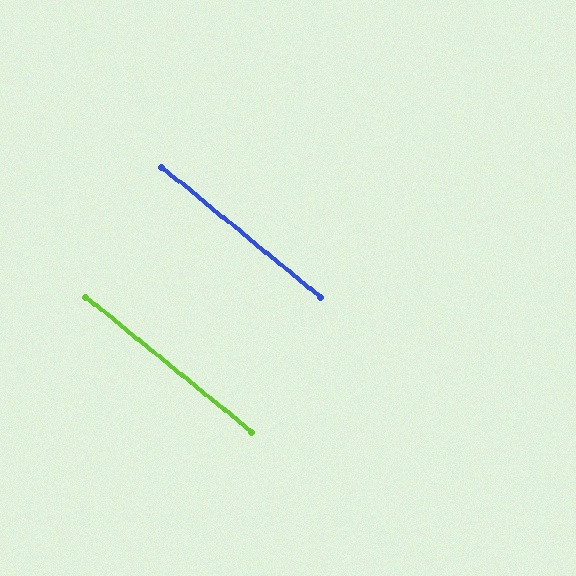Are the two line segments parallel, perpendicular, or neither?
Parallel — their directions differ by only 0.3°.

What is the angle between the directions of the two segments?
Approximately 0 degrees.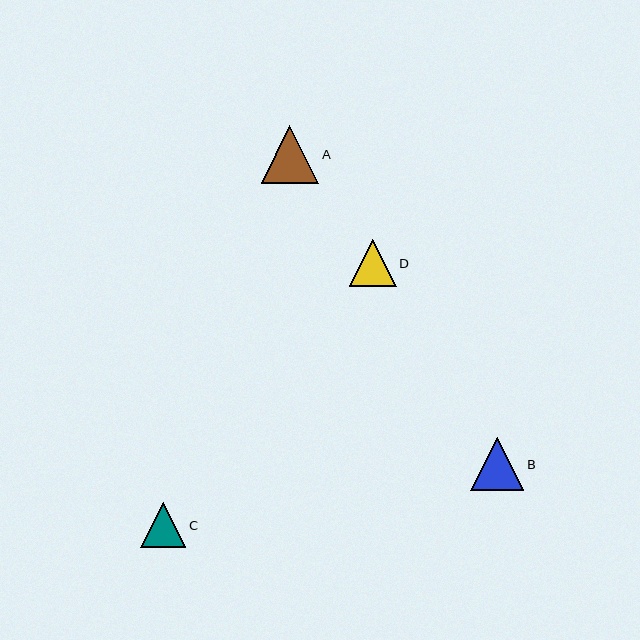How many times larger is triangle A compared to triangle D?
Triangle A is approximately 1.2 times the size of triangle D.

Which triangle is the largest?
Triangle A is the largest with a size of approximately 58 pixels.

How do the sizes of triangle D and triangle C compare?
Triangle D and triangle C are approximately the same size.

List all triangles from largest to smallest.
From largest to smallest: A, B, D, C.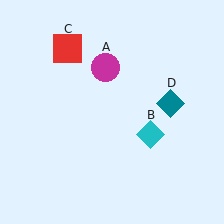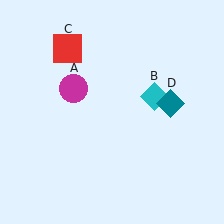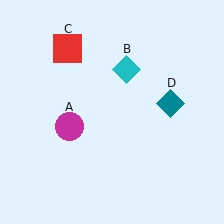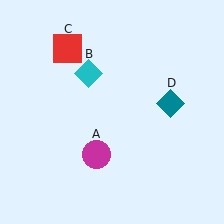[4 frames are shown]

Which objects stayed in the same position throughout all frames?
Red square (object C) and teal diamond (object D) remained stationary.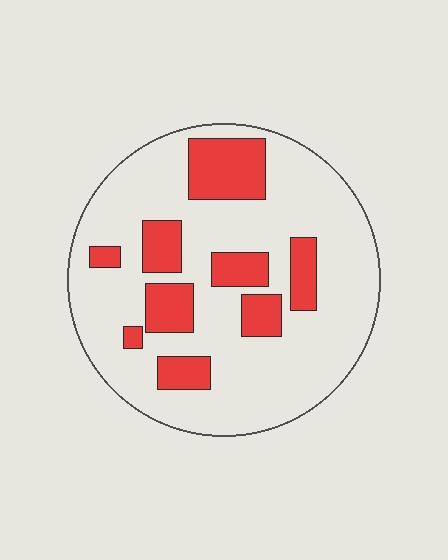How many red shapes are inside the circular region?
9.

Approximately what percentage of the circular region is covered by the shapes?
Approximately 25%.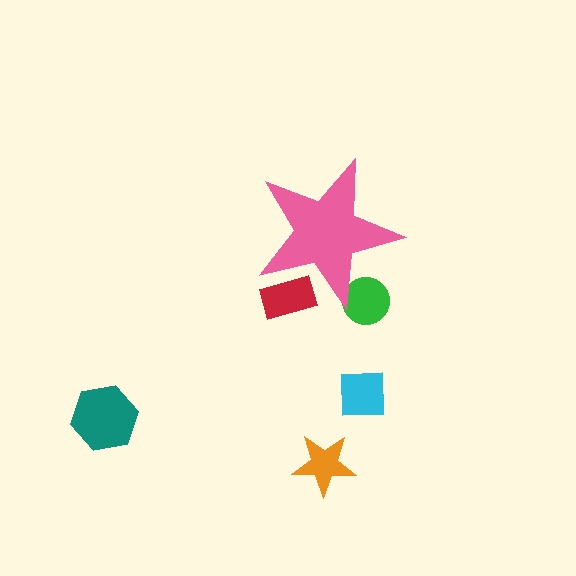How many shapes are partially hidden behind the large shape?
2 shapes are partially hidden.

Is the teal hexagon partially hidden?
No, the teal hexagon is fully visible.